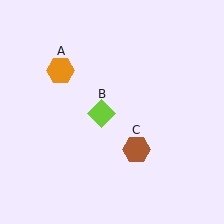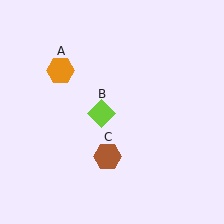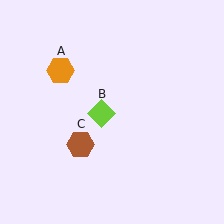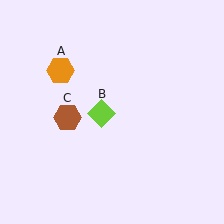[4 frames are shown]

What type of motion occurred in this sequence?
The brown hexagon (object C) rotated clockwise around the center of the scene.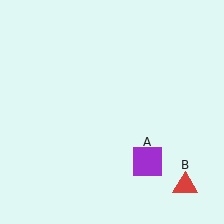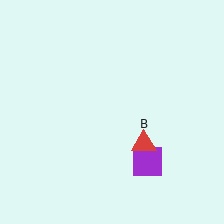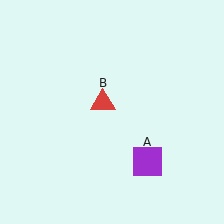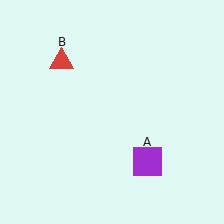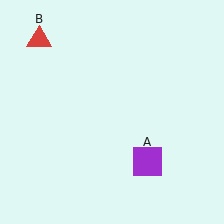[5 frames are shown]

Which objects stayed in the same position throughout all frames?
Purple square (object A) remained stationary.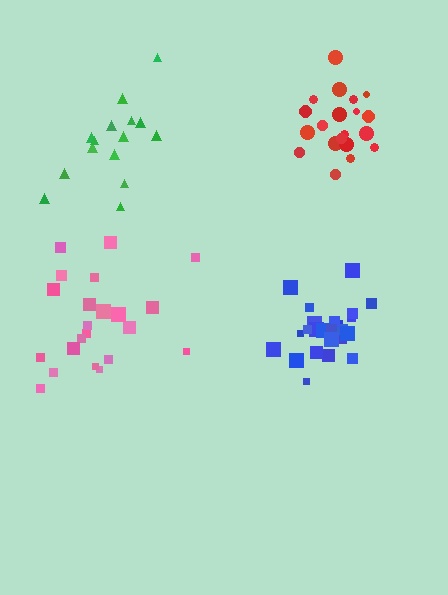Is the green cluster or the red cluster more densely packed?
Red.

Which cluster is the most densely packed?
Blue.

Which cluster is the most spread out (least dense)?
Green.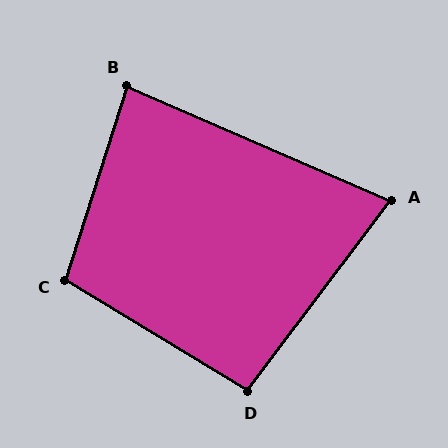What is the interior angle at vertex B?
Approximately 84 degrees (acute).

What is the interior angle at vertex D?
Approximately 96 degrees (obtuse).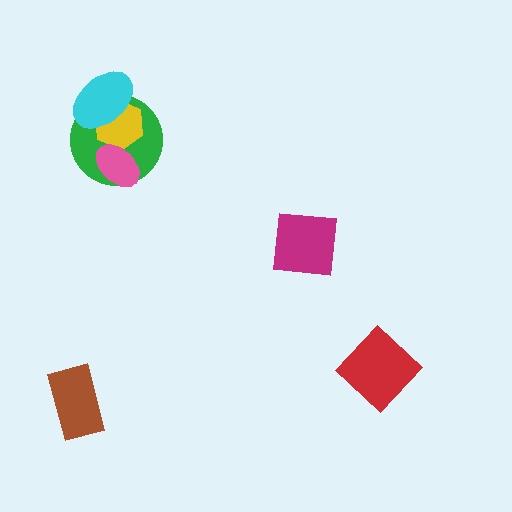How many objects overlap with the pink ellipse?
2 objects overlap with the pink ellipse.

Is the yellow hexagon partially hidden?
Yes, it is partially covered by another shape.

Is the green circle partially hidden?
Yes, it is partially covered by another shape.